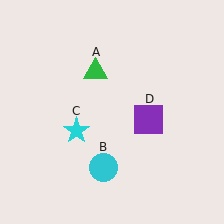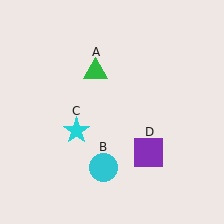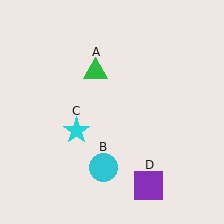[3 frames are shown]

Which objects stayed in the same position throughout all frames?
Green triangle (object A) and cyan circle (object B) and cyan star (object C) remained stationary.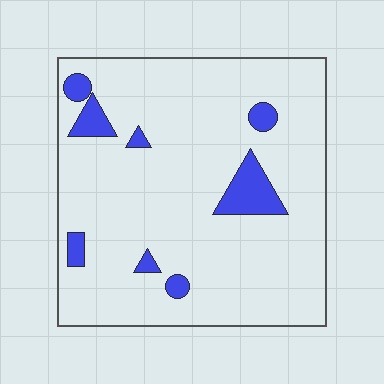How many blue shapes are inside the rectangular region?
8.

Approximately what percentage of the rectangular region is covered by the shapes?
Approximately 10%.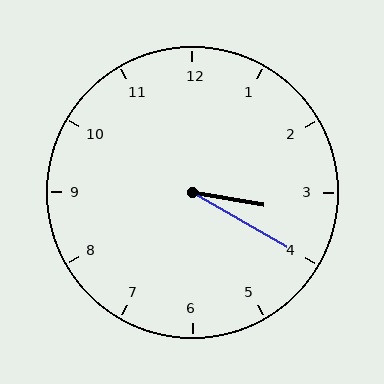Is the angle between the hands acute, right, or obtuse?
It is acute.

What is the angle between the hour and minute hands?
Approximately 20 degrees.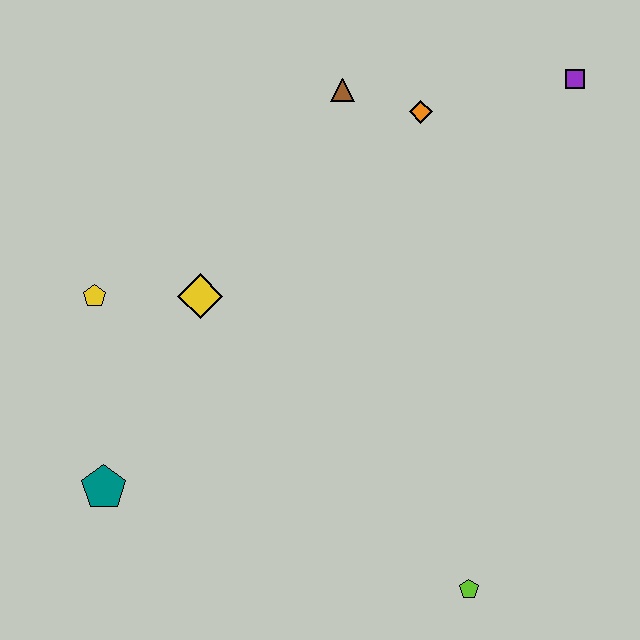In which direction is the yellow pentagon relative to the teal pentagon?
The yellow pentagon is above the teal pentagon.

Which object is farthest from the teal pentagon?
The purple square is farthest from the teal pentagon.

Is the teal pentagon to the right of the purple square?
No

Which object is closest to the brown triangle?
The orange diamond is closest to the brown triangle.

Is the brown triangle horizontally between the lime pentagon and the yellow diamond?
Yes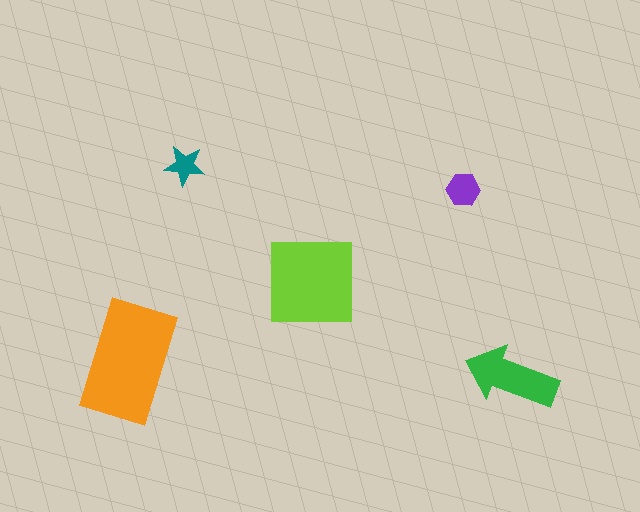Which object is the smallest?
The teal star.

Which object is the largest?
The orange rectangle.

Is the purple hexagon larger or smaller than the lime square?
Smaller.